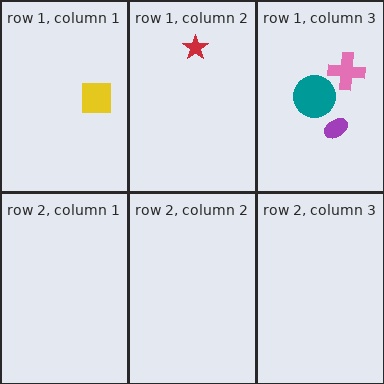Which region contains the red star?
The row 1, column 2 region.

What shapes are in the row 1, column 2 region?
The red star.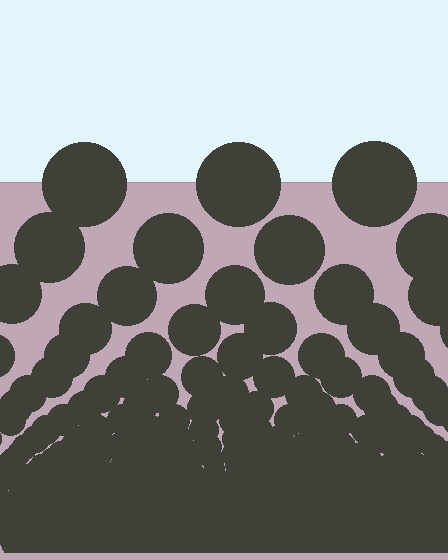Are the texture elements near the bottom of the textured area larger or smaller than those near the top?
Smaller. The gradient is inverted — elements near the bottom are smaller and denser.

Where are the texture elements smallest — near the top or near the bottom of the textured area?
Near the bottom.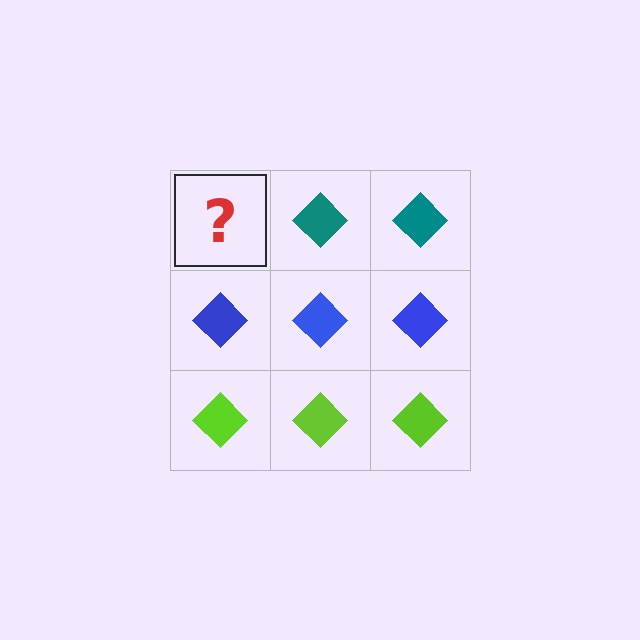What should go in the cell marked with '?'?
The missing cell should contain a teal diamond.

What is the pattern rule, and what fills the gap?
The rule is that each row has a consistent color. The gap should be filled with a teal diamond.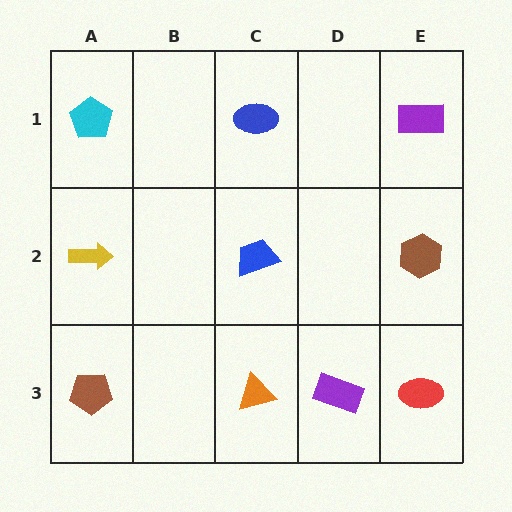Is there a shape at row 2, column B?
No, that cell is empty.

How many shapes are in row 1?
3 shapes.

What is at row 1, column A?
A cyan pentagon.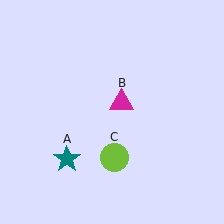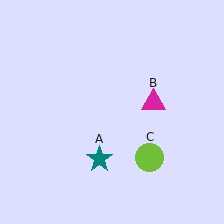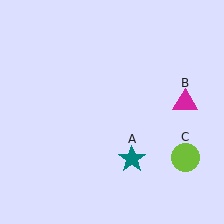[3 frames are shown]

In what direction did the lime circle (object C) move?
The lime circle (object C) moved right.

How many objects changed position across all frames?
3 objects changed position: teal star (object A), magenta triangle (object B), lime circle (object C).